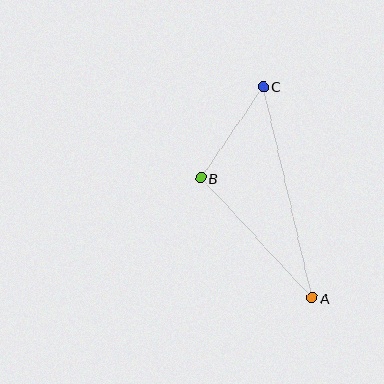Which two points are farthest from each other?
Points A and C are farthest from each other.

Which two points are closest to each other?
Points B and C are closest to each other.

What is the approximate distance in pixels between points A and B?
The distance between A and B is approximately 164 pixels.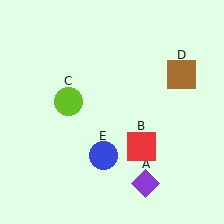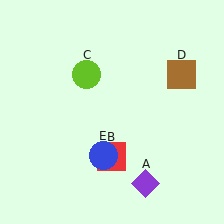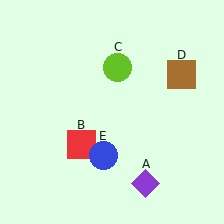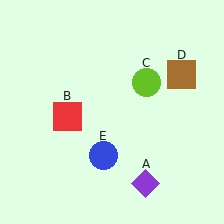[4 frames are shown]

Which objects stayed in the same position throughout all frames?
Purple diamond (object A) and brown square (object D) and blue circle (object E) remained stationary.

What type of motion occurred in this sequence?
The red square (object B), lime circle (object C) rotated clockwise around the center of the scene.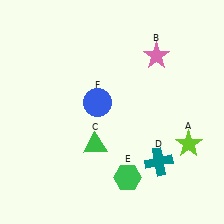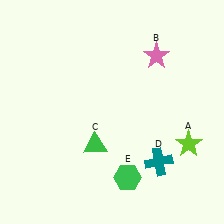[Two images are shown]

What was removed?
The blue circle (F) was removed in Image 2.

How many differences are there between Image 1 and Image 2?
There is 1 difference between the two images.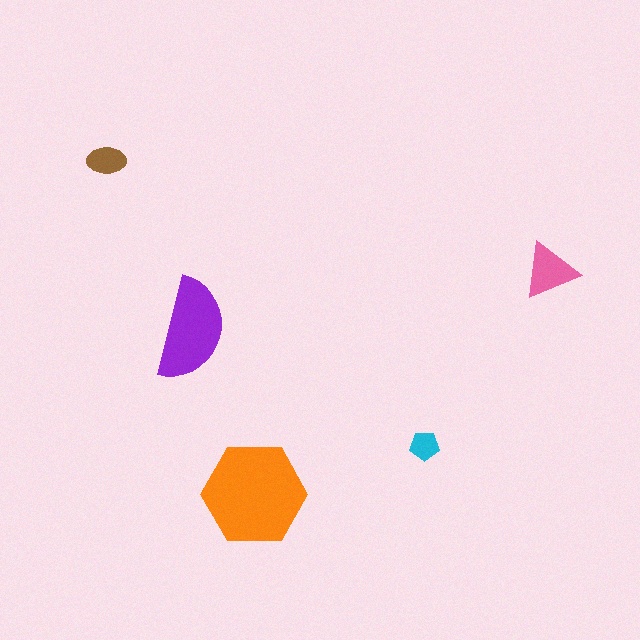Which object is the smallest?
The cyan pentagon.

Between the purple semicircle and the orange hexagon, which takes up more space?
The orange hexagon.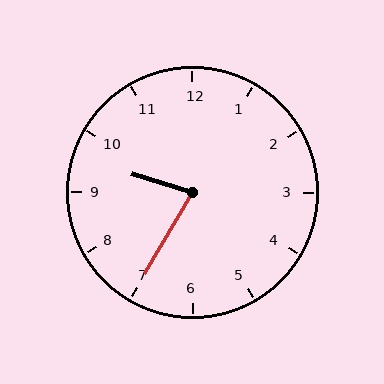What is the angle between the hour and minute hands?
Approximately 78 degrees.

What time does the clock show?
9:35.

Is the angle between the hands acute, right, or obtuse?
It is acute.